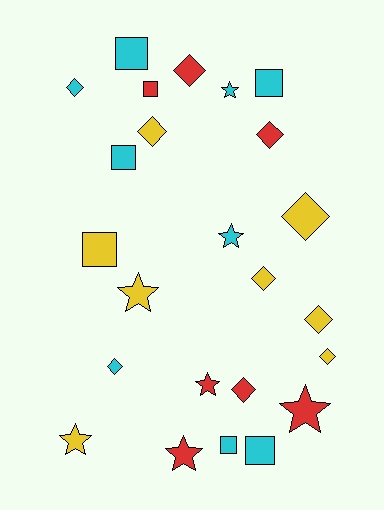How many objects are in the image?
There are 24 objects.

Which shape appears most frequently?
Diamond, with 10 objects.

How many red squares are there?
There is 1 red square.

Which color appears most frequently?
Cyan, with 9 objects.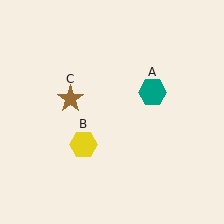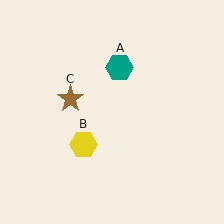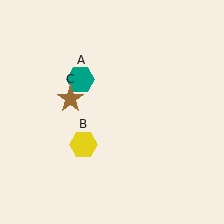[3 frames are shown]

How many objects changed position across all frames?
1 object changed position: teal hexagon (object A).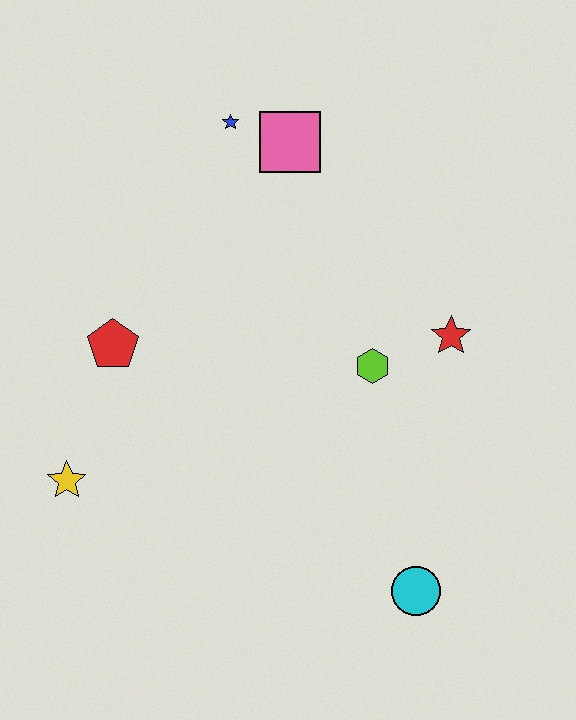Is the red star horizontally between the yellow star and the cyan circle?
No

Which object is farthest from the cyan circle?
The blue star is farthest from the cyan circle.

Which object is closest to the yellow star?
The red pentagon is closest to the yellow star.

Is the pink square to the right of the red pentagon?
Yes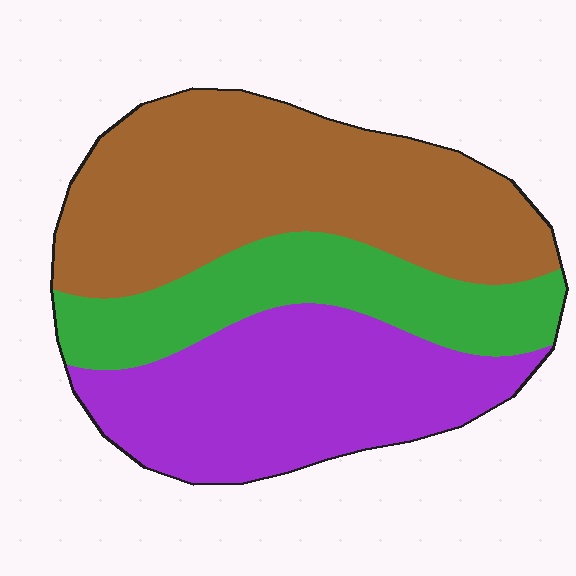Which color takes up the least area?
Green, at roughly 25%.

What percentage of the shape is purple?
Purple covers 33% of the shape.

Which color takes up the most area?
Brown, at roughly 45%.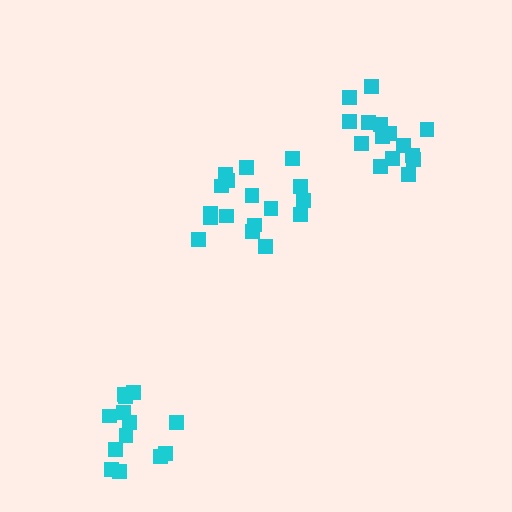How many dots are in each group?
Group 1: 17 dots, Group 2: 13 dots, Group 3: 15 dots (45 total).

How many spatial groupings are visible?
There are 3 spatial groupings.